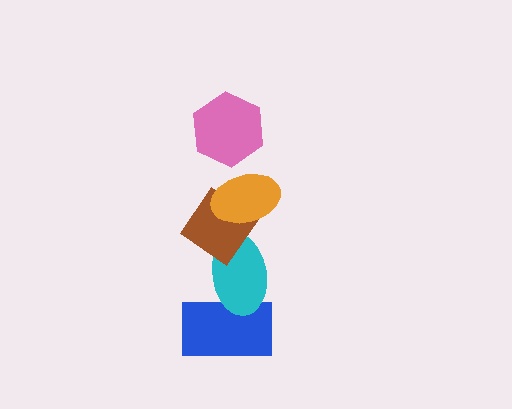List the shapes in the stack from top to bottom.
From top to bottom: the pink hexagon, the orange ellipse, the brown diamond, the cyan ellipse, the blue rectangle.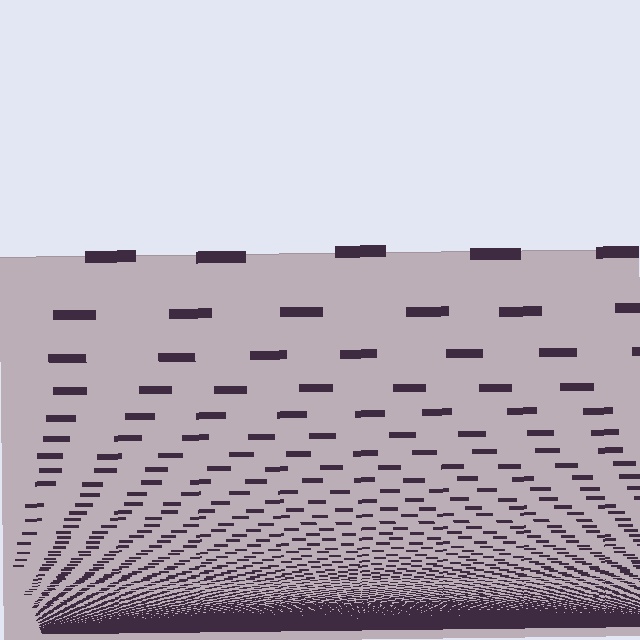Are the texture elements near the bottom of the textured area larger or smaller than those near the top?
Smaller. The gradient is inverted — elements near the bottom are smaller and denser.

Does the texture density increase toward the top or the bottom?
Density increases toward the bottom.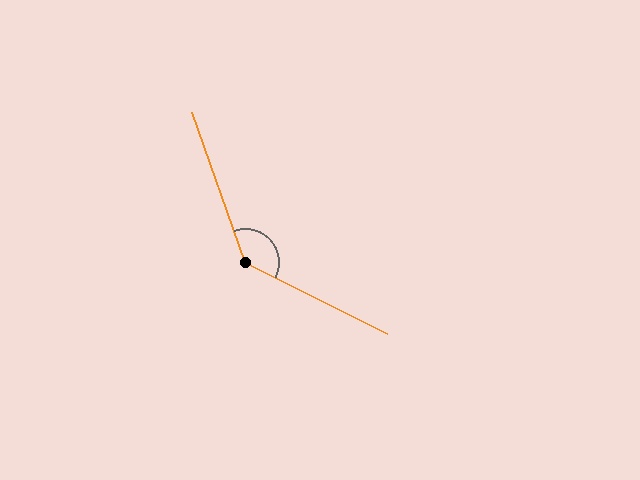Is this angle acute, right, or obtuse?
It is obtuse.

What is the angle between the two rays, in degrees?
Approximately 136 degrees.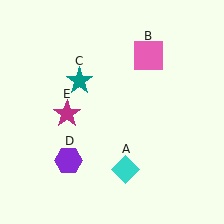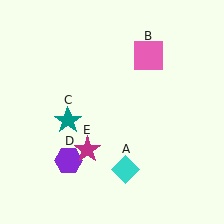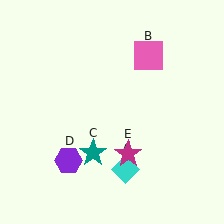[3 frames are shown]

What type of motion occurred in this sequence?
The teal star (object C), magenta star (object E) rotated counterclockwise around the center of the scene.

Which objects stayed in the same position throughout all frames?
Cyan diamond (object A) and pink square (object B) and purple hexagon (object D) remained stationary.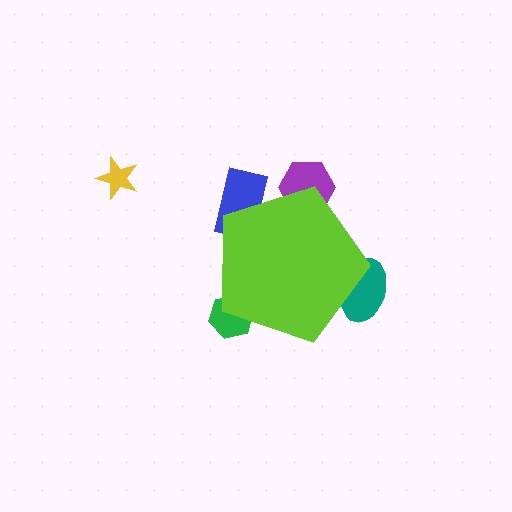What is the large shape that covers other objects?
A lime pentagon.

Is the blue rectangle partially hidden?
Yes, the blue rectangle is partially hidden behind the lime pentagon.